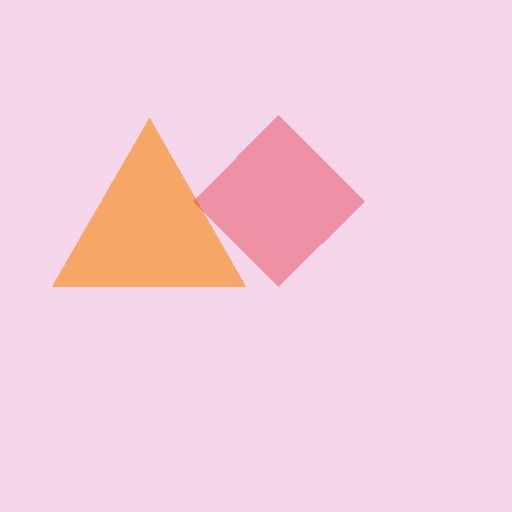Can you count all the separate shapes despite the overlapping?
Yes, there are 2 separate shapes.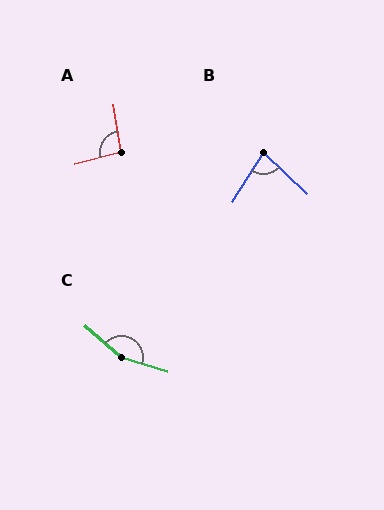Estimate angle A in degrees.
Approximately 96 degrees.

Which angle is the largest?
C, at approximately 156 degrees.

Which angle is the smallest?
B, at approximately 79 degrees.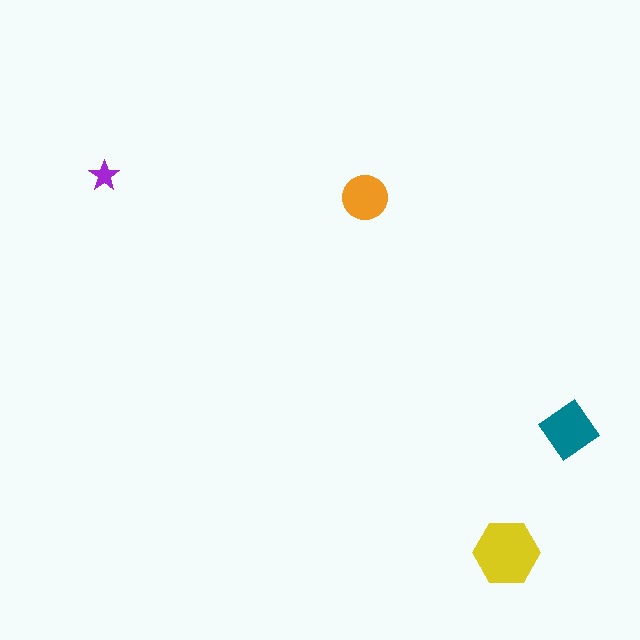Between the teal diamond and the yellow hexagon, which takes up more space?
The yellow hexagon.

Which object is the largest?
The yellow hexagon.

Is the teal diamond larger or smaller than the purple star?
Larger.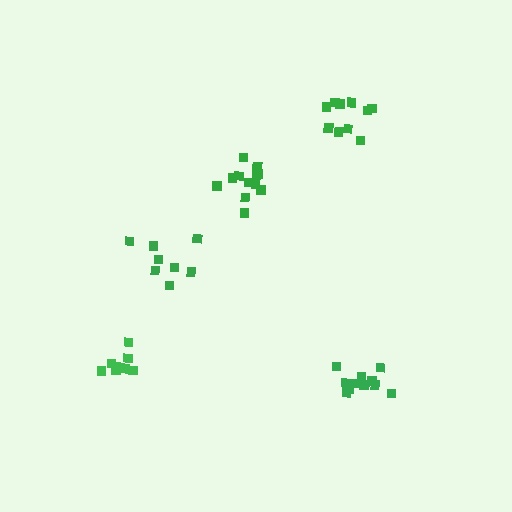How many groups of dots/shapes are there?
There are 5 groups.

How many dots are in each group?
Group 1: 8 dots, Group 2: 11 dots, Group 3: 10 dots, Group 4: 12 dots, Group 5: 8 dots (49 total).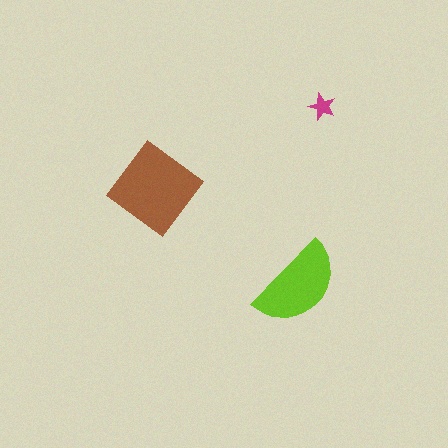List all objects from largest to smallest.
The brown diamond, the lime semicircle, the magenta star.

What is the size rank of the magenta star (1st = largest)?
3rd.